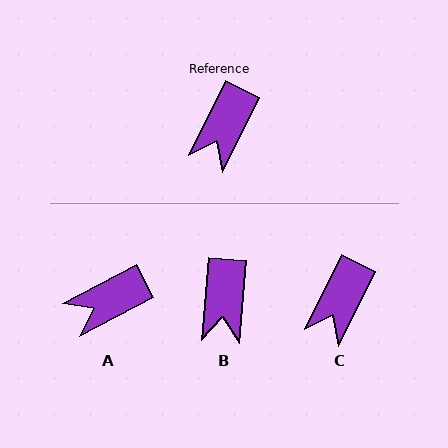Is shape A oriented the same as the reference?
No, it is off by about 36 degrees.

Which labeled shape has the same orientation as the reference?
C.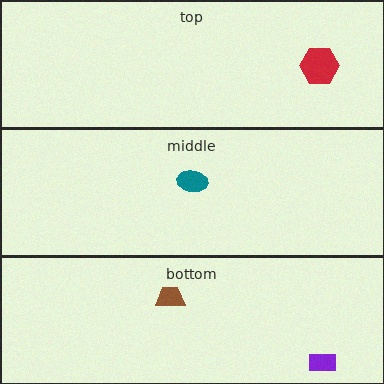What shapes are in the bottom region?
The purple rectangle, the brown trapezoid.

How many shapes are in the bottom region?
2.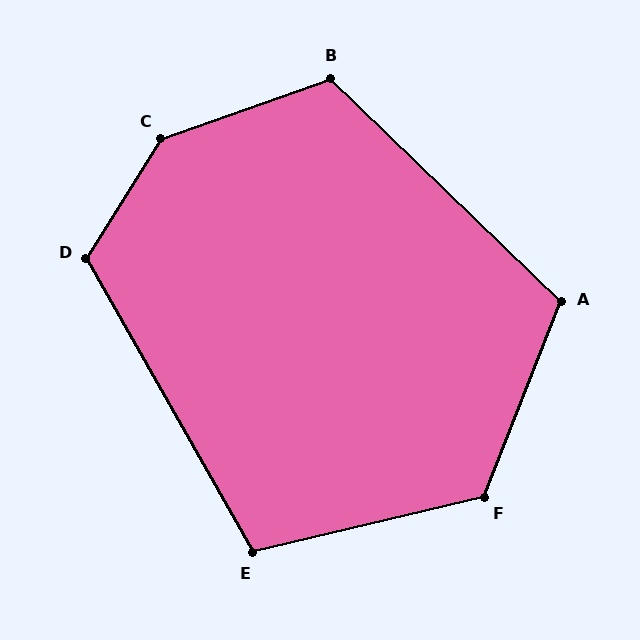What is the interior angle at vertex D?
Approximately 119 degrees (obtuse).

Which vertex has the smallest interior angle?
E, at approximately 106 degrees.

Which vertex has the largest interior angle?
C, at approximately 141 degrees.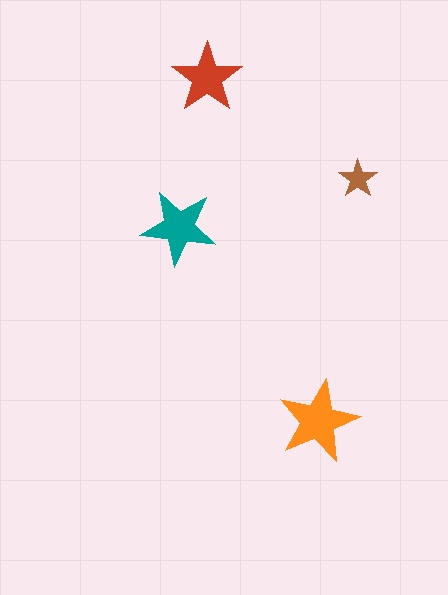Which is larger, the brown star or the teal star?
The teal one.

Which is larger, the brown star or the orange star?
The orange one.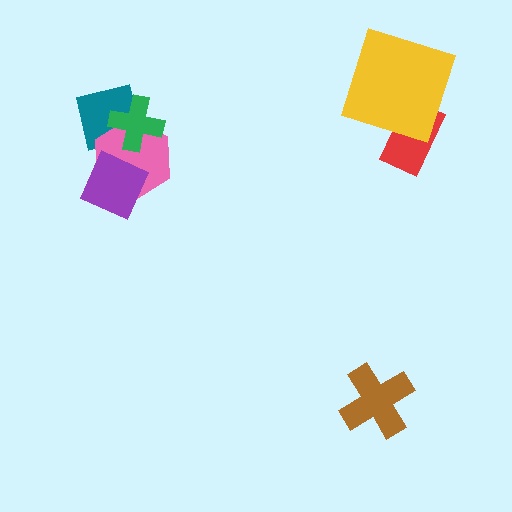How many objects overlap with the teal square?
3 objects overlap with the teal square.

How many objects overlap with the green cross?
2 objects overlap with the green cross.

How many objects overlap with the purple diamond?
2 objects overlap with the purple diamond.